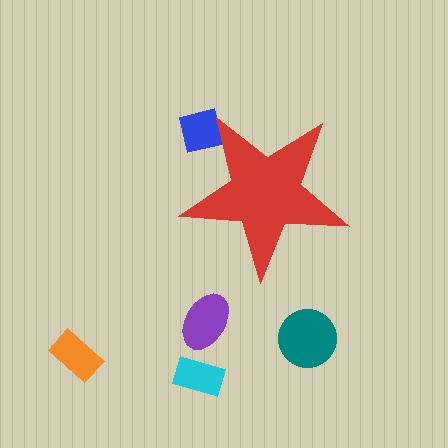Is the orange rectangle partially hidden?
No, the orange rectangle is fully visible.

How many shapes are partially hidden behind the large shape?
1 shape is partially hidden.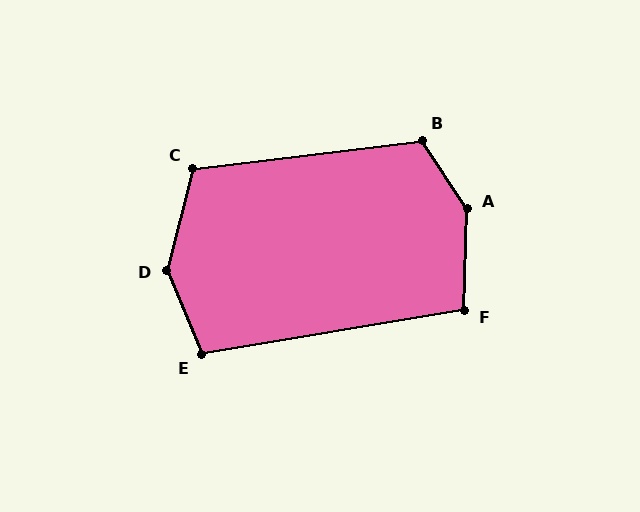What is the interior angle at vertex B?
Approximately 116 degrees (obtuse).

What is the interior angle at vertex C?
Approximately 112 degrees (obtuse).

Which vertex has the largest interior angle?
A, at approximately 145 degrees.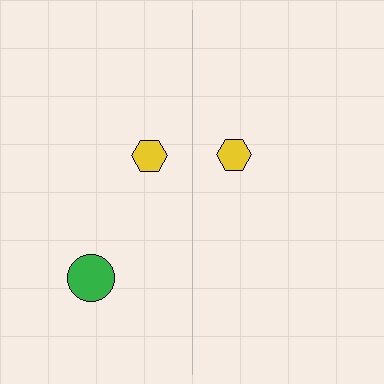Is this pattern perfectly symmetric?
No, the pattern is not perfectly symmetric. A green circle is missing from the right side.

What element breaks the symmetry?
A green circle is missing from the right side.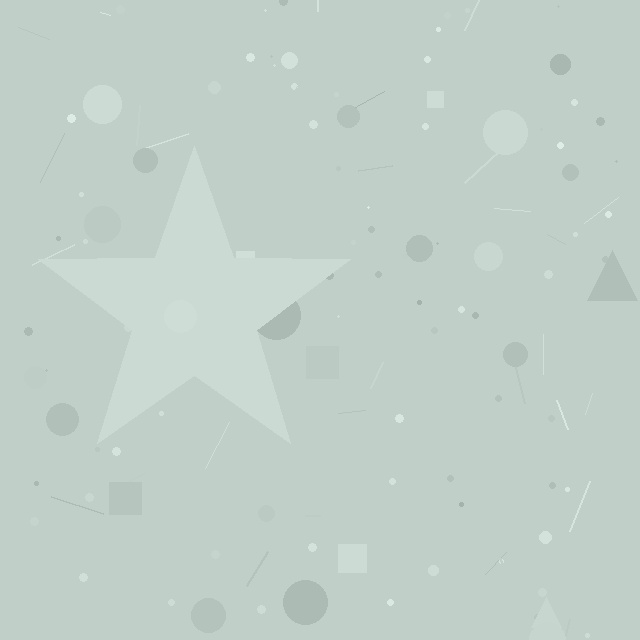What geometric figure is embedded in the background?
A star is embedded in the background.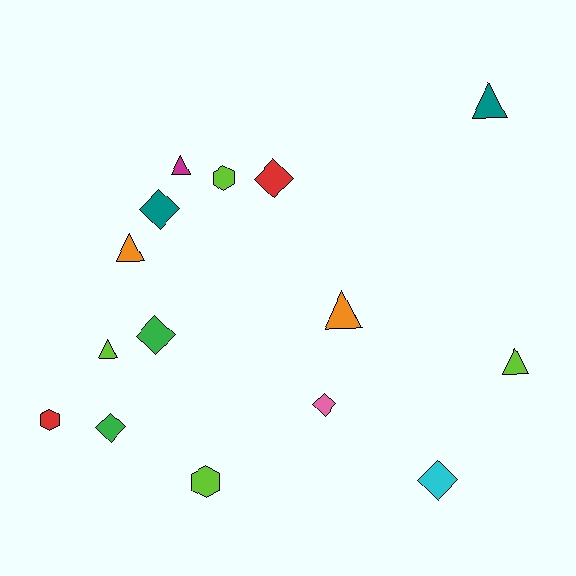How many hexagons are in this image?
There are 3 hexagons.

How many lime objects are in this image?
There are 4 lime objects.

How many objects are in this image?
There are 15 objects.